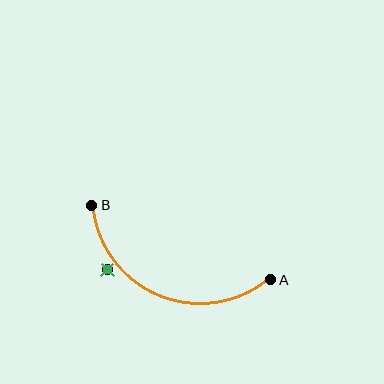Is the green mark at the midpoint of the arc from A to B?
No — the green mark does not lie on the arc at all. It sits slightly outside the curve.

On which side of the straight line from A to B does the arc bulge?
The arc bulges below the straight line connecting A and B.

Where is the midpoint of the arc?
The arc midpoint is the point on the curve farthest from the straight line joining A and B. It sits below that line.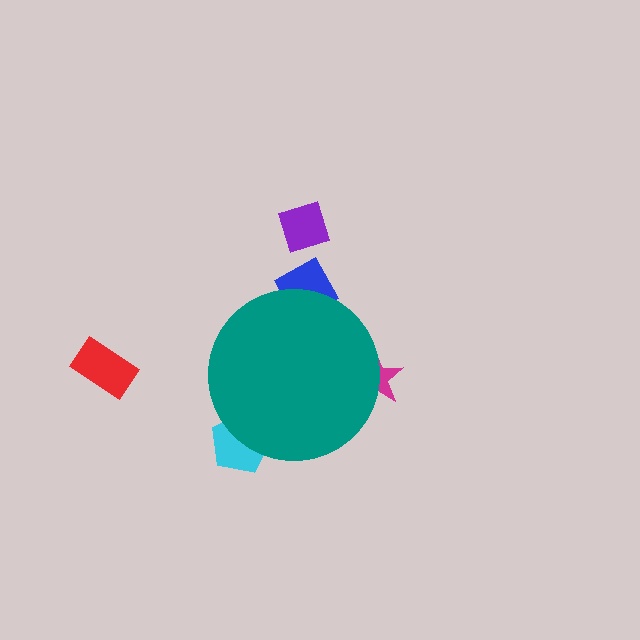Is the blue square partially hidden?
Yes, the blue square is partially hidden behind the teal circle.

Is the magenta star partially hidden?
Yes, the magenta star is partially hidden behind the teal circle.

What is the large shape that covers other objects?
A teal circle.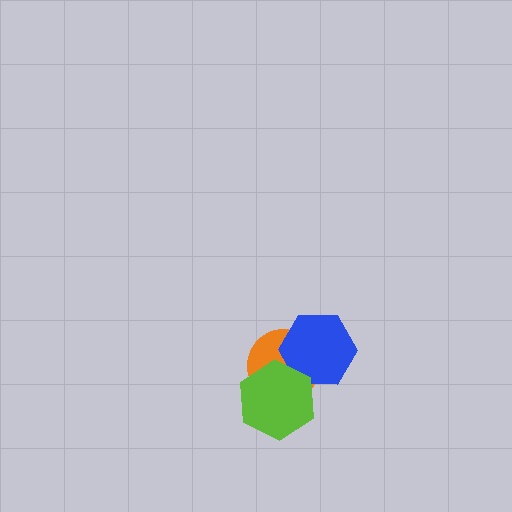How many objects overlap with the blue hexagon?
2 objects overlap with the blue hexagon.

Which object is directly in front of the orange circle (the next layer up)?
The blue hexagon is directly in front of the orange circle.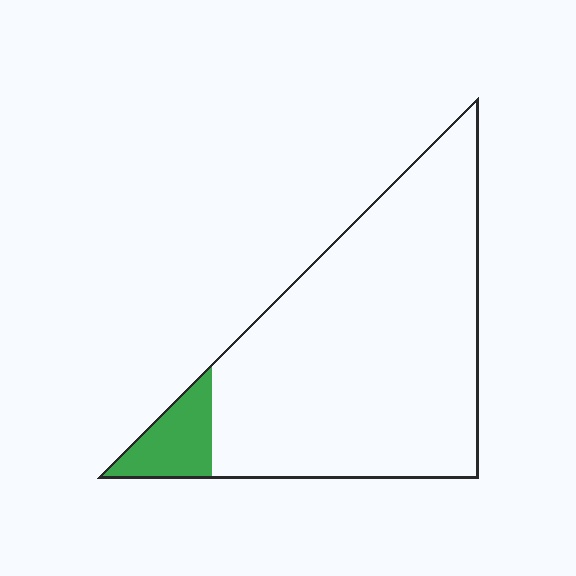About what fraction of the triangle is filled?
About one tenth (1/10).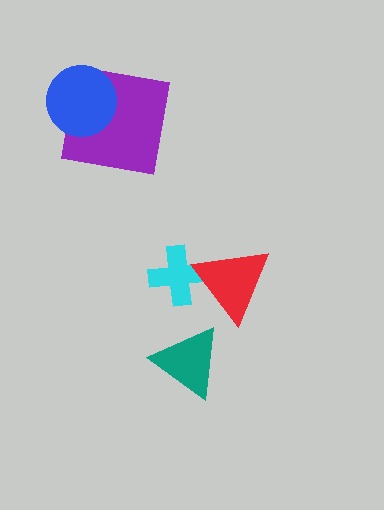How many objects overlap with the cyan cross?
1 object overlaps with the cyan cross.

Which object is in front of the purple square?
The blue circle is in front of the purple square.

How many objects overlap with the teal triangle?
0 objects overlap with the teal triangle.